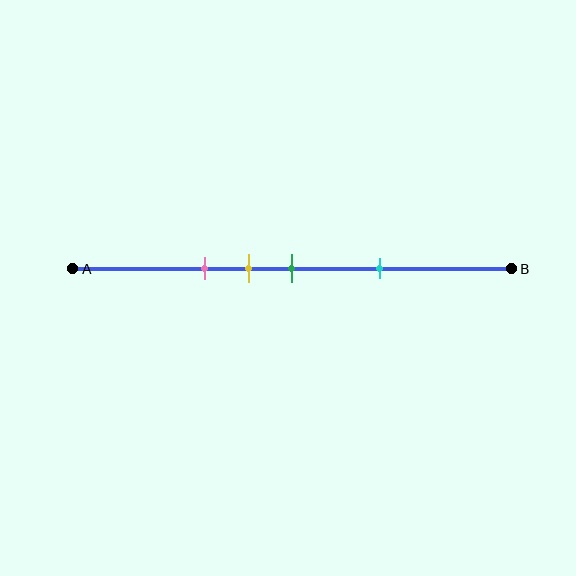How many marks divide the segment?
There are 4 marks dividing the segment.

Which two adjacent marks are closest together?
The yellow and green marks are the closest adjacent pair.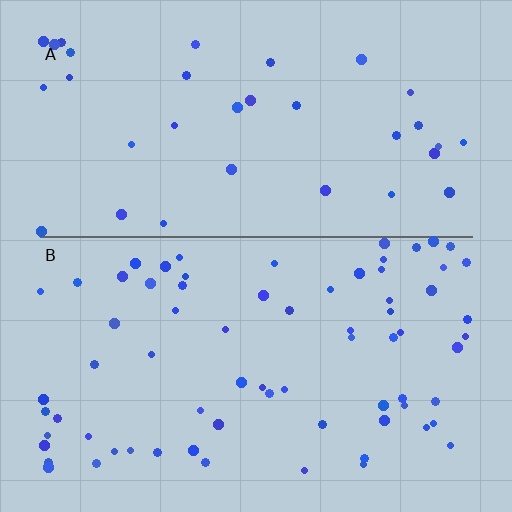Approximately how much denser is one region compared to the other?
Approximately 2.0× — region B over region A.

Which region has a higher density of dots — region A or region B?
B (the bottom).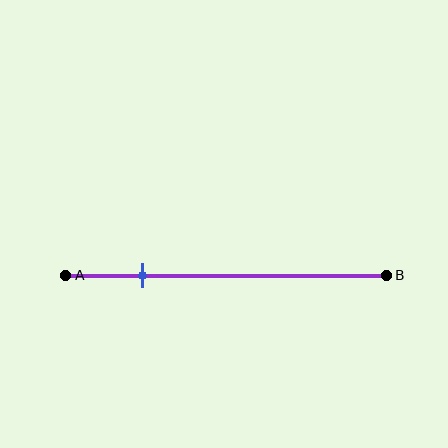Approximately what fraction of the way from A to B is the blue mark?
The blue mark is approximately 25% of the way from A to B.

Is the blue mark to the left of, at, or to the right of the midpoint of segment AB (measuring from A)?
The blue mark is to the left of the midpoint of segment AB.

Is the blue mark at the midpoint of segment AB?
No, the mark is at about 25% from A, not at the 50% midpoint.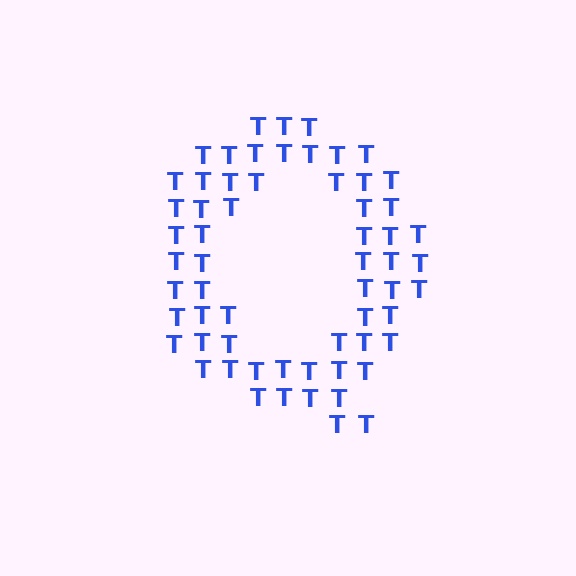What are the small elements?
The small elements are letter T's.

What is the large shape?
The large shape is the letter Q.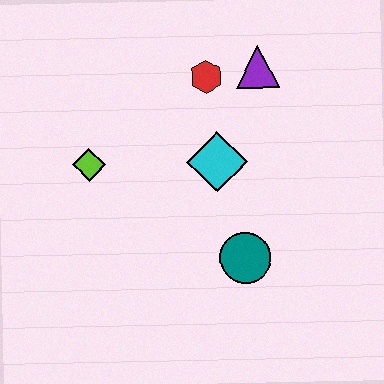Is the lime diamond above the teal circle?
Yes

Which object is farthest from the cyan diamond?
The lime diamond is farthest from the cyan diamond.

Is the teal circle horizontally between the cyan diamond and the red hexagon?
No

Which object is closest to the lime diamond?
The cyan diamond is closest to the lime diamond.